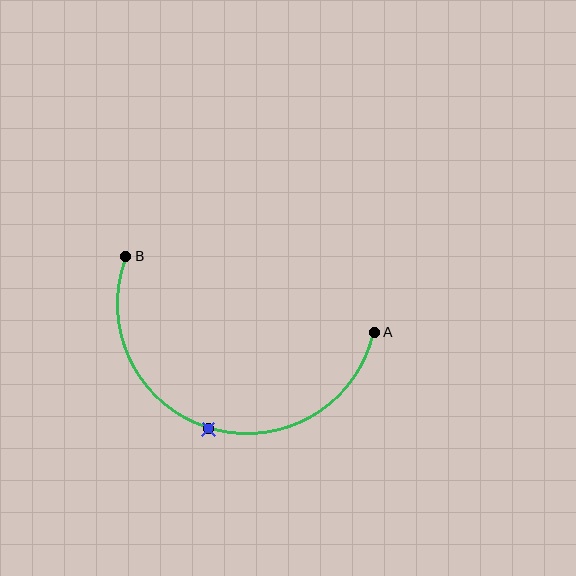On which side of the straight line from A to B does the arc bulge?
The arc bulges below the straight line connecting A and B.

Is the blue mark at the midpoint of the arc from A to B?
Yes. The blue mark lies on the arc at equal arc-length from both A and B — it is the arc midpoint.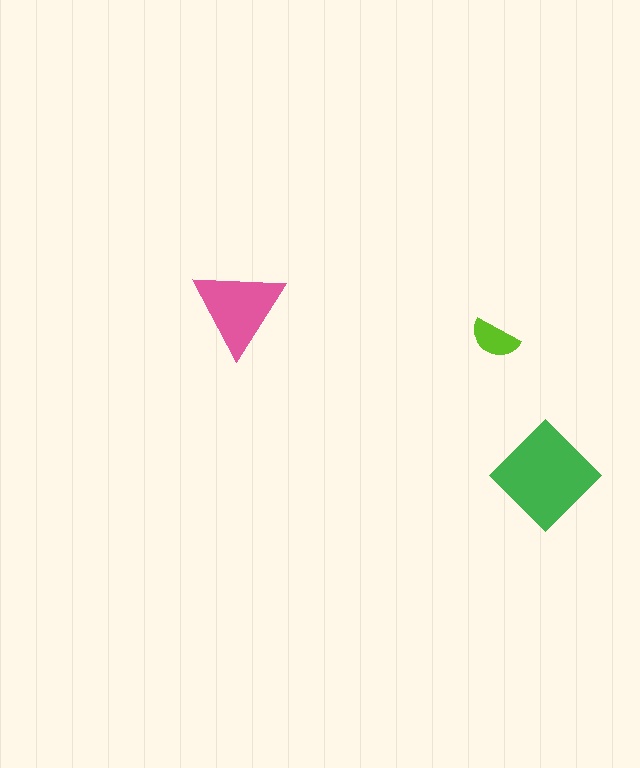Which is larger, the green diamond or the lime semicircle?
The green diamond.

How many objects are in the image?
There are 3 objects in the image.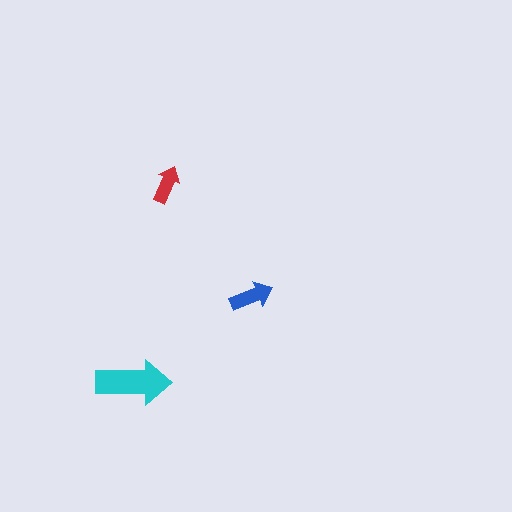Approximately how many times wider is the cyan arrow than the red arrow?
About 2 times wider.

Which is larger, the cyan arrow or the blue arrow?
The cyan one.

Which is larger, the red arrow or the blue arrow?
The blue one.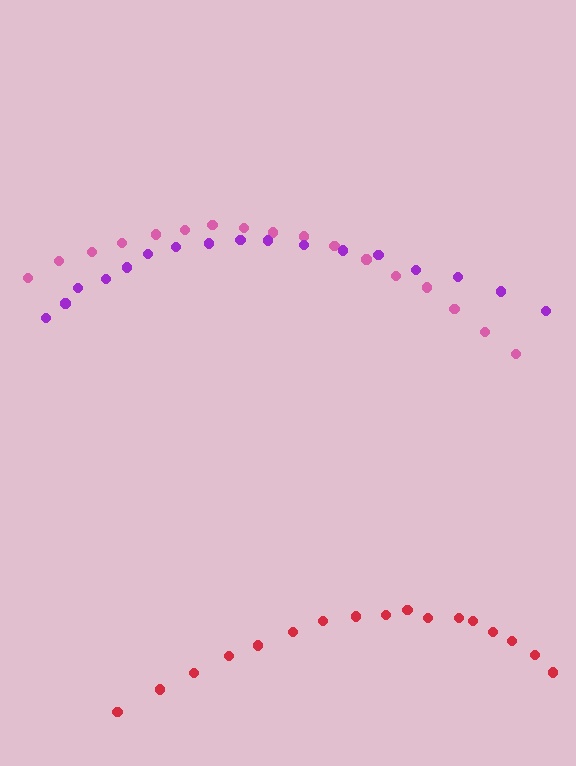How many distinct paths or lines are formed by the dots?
There are 3 distinct paths.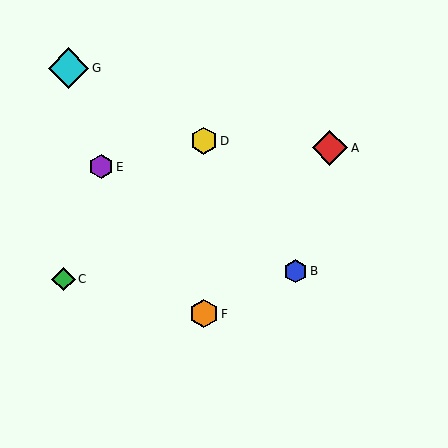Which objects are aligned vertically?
Objects D, F are aligned vertically.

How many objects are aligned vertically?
2 objects (D, F) are aligned vertically.